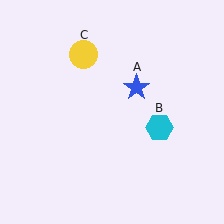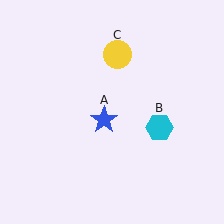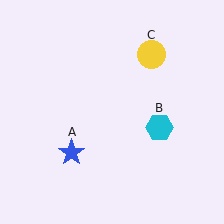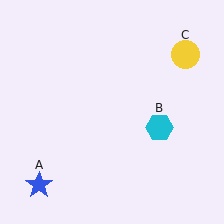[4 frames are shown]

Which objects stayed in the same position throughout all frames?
Cyan hexagon (object B) remained stationary.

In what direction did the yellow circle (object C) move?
The yellow circle (object C) moved right.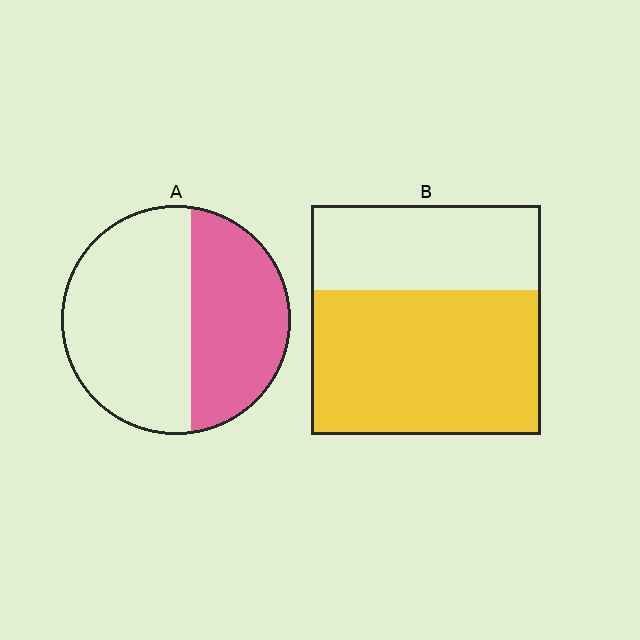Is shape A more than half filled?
No.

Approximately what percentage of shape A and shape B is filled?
A is approximately 40% and B is approximately 65%.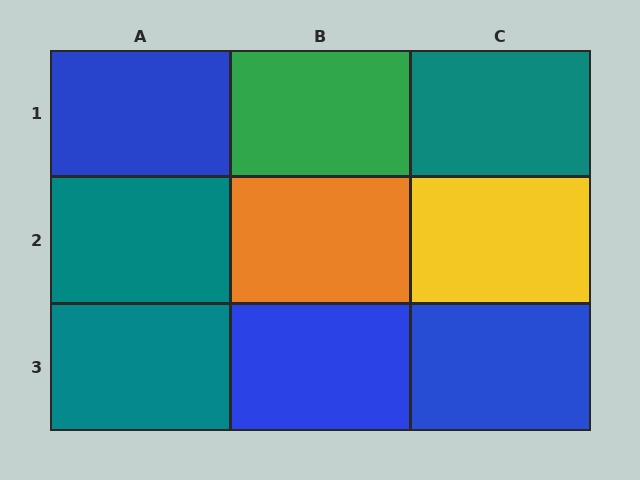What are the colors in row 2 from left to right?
Teal, orange, yellow.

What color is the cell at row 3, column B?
Blue.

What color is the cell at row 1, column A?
Blue.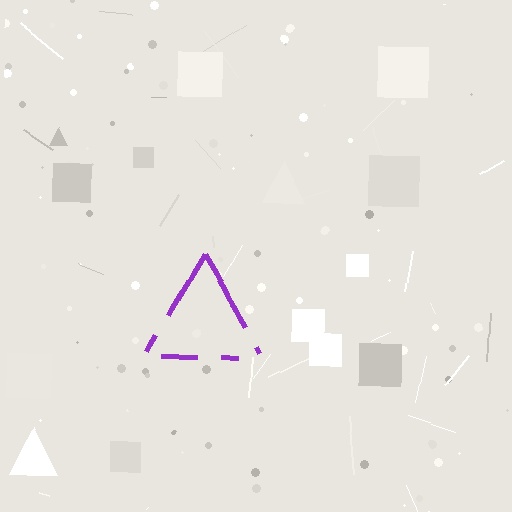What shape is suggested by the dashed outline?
The dashed outline suggests a triangle.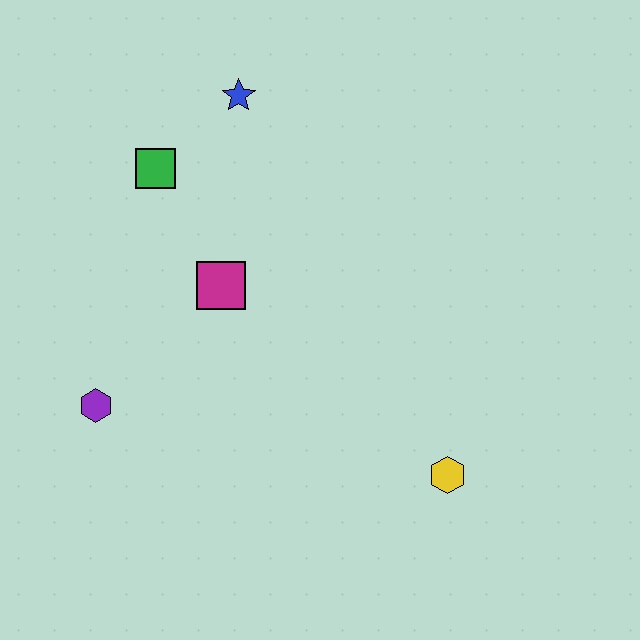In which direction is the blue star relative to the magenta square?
The blue star is above the magenta square.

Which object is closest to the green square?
The blue star is closest to the green square.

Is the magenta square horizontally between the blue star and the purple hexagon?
Yes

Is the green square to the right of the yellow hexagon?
No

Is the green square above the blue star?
No